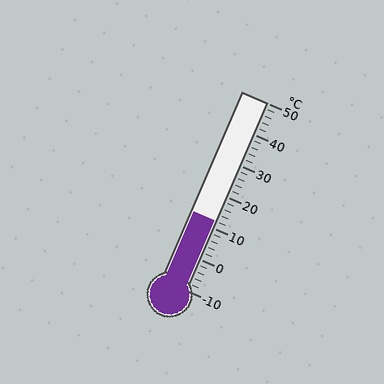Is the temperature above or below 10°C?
The temperature is above 10°C.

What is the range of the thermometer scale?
The thermometer scale ranges from -10°C to 50°C.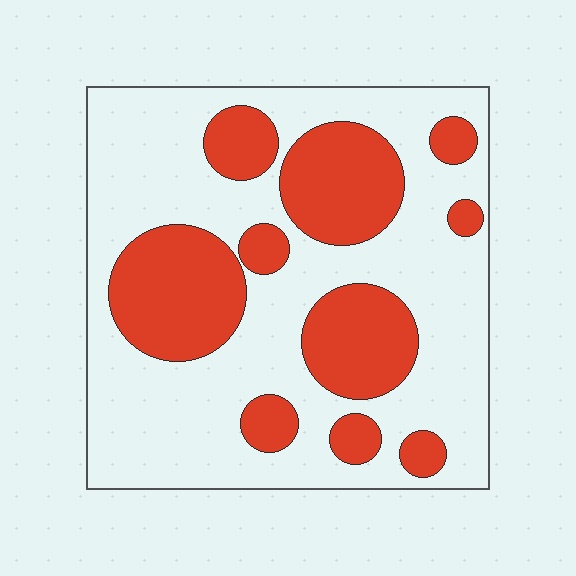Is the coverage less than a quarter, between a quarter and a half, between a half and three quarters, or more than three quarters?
Between a quarter and a half.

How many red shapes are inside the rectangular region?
10.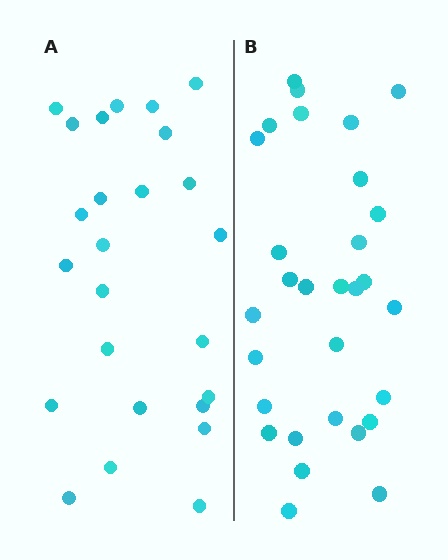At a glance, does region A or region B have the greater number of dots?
Region B (the right region) has more dots.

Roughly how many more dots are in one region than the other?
Region B has about 5 more dots than region A.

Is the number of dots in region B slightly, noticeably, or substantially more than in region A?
Region B has only slightly more — the two regions are fairly close. The ratio is roughly 1.2 to 1.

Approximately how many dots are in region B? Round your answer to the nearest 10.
About 30 dots.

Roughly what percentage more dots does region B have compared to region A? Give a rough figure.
About 20% more.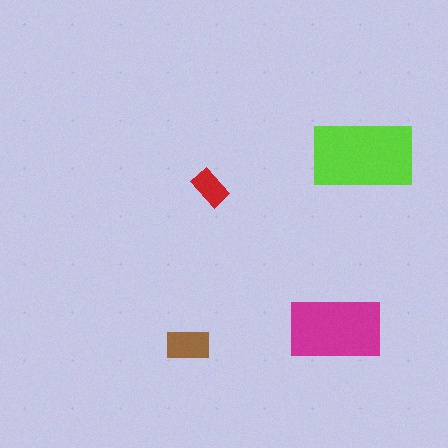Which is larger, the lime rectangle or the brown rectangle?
The lime one.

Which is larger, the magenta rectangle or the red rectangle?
The magenta one.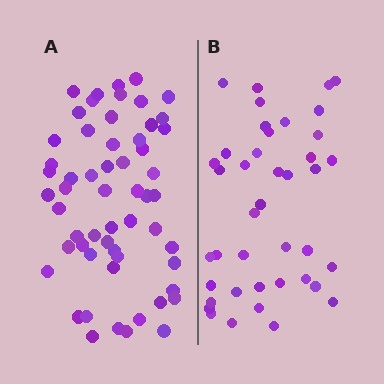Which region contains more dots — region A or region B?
Region A (the left region) has more dots.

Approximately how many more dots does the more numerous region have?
Region A has approximately 15 more dots than region B.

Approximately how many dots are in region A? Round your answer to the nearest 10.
About 60 dots. (The exact count is 57, which rounds to 60.)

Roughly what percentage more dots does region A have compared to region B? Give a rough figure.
About 40% more.